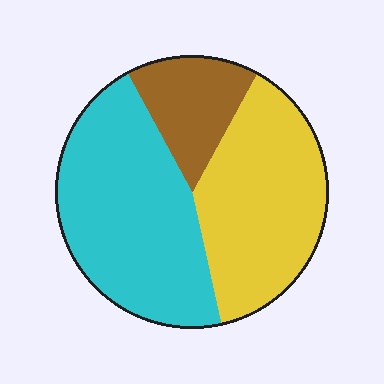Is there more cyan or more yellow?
Cyan.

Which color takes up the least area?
Brown, at roughly 15%.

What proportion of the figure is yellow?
Yellow takes up about three eighths (3/8) of the figure.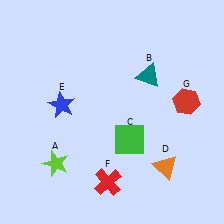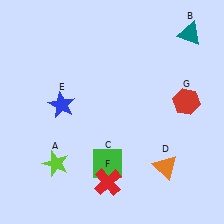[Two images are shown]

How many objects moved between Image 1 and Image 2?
2 objects moved between the two images.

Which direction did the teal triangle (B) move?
The teal triangle (B) moved up.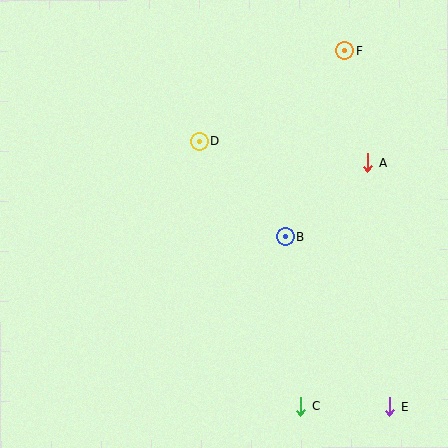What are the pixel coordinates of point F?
Point F is at (345, 51).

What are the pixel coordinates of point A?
Point A is at (367, 163).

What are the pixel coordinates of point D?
Point D is at (199, 141).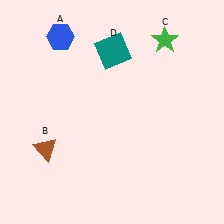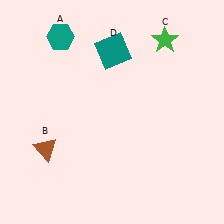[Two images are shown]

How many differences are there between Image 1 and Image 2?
There is 1 difference between the two images.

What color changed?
The hexagon (A) changed from blue in Image 1 to teal in Image 2.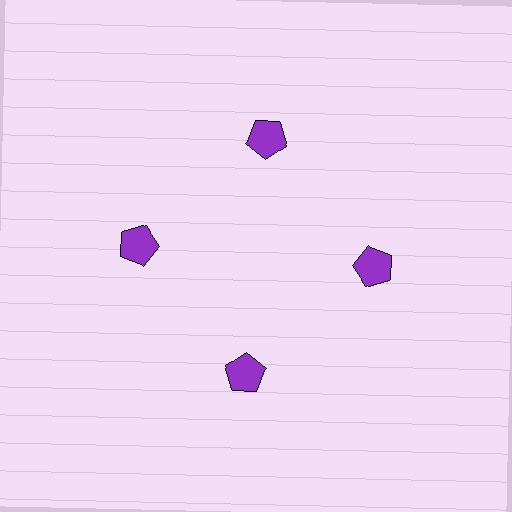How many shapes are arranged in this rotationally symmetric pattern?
There are 4 shapes, arranged in 4 groups of 1.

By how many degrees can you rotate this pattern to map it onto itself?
The pattern maps onto itself every 90 degrees of rotation.